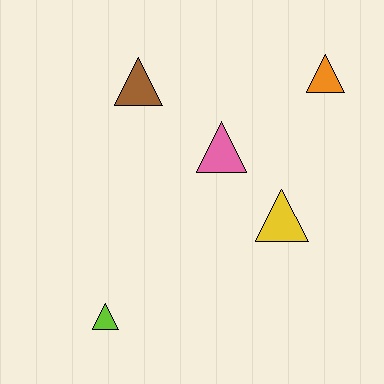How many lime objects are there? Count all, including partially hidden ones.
There is 1 lime object.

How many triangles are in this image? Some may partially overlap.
There are 5 triangles.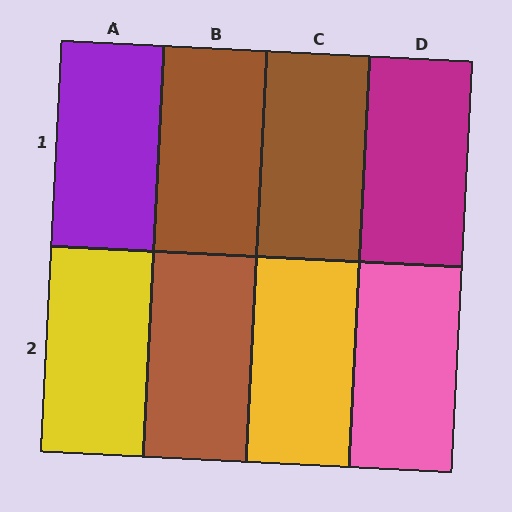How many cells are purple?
1 cell is purple.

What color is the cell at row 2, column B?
Brown.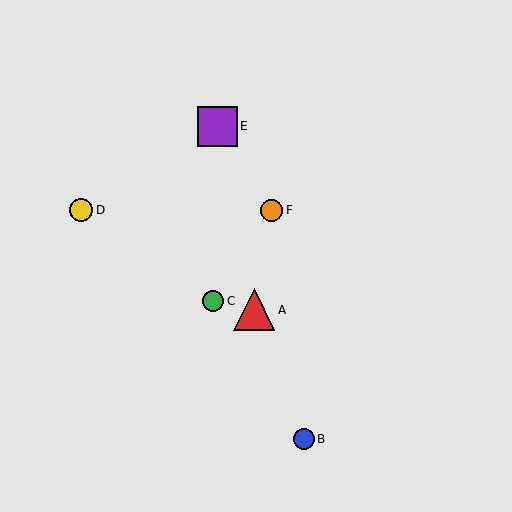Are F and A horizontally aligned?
No, F is at y≈210 and A is at y≈310.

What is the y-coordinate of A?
Object A is at y≈310.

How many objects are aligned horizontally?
2 objects (D, F) are aligned horizontally.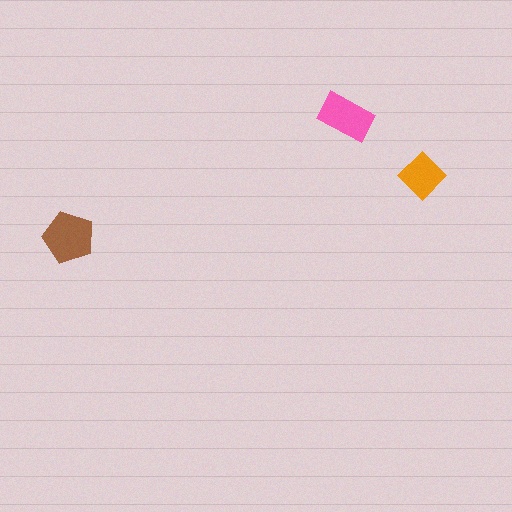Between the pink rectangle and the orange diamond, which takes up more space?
The pink rectangle.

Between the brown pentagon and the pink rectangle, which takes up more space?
The brown pentagon.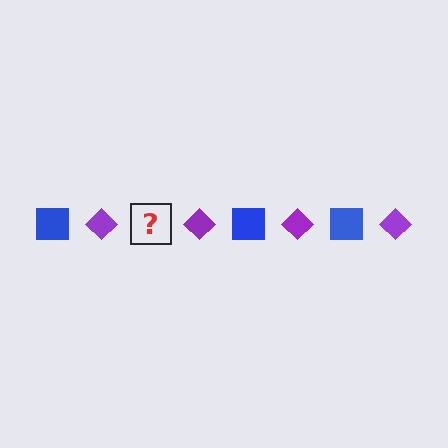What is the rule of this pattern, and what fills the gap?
The rule is that the pattern alternates between blue square and purple diamond. The gap should be filled with a blue square.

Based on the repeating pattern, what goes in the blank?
The blank should be a blue square.